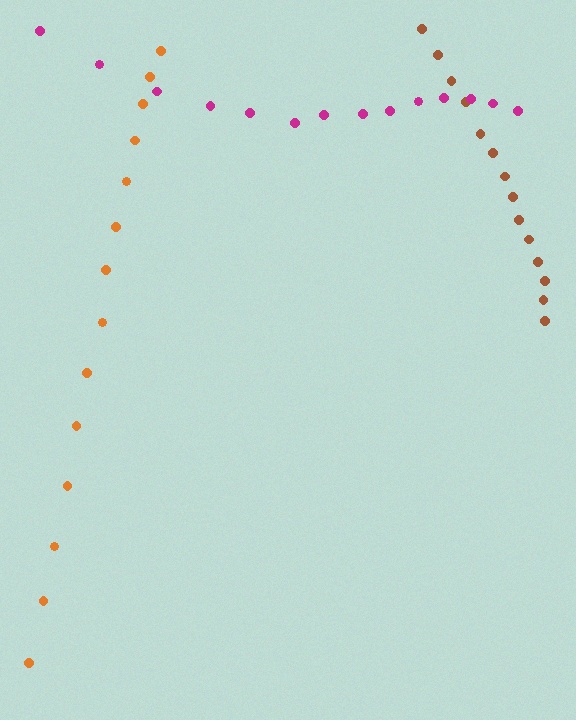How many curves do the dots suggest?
There are 3 distinct paths.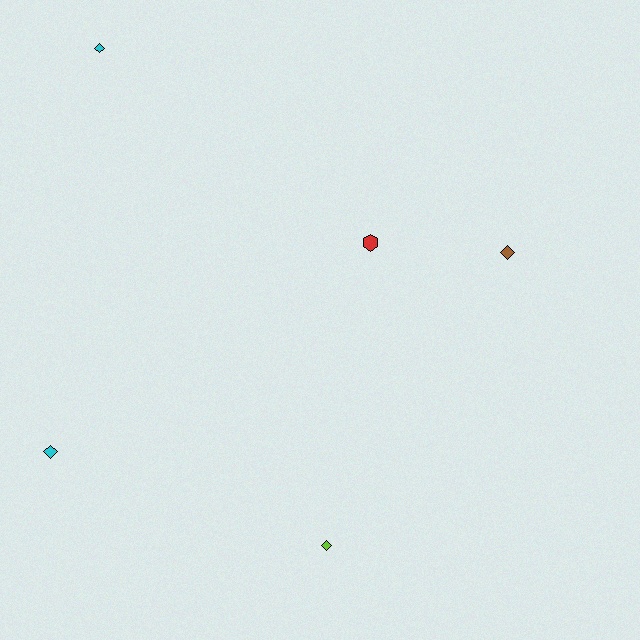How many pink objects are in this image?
There are no pink objects.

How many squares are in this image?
There are no squares.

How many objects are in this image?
There are 5 objects.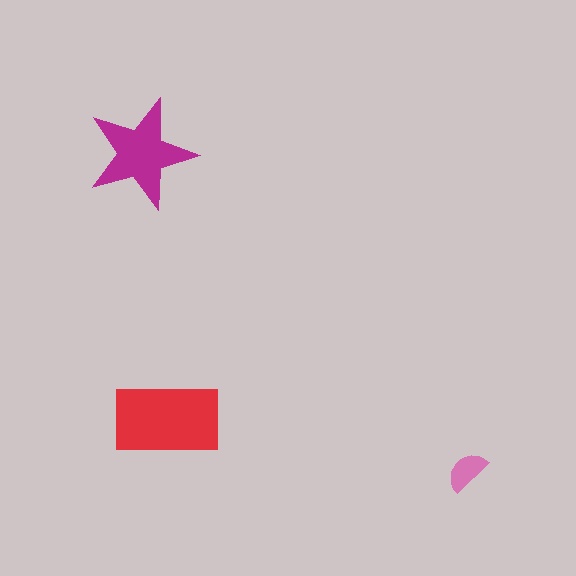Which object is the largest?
The red rectangle.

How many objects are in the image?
There are 3 objects in the image.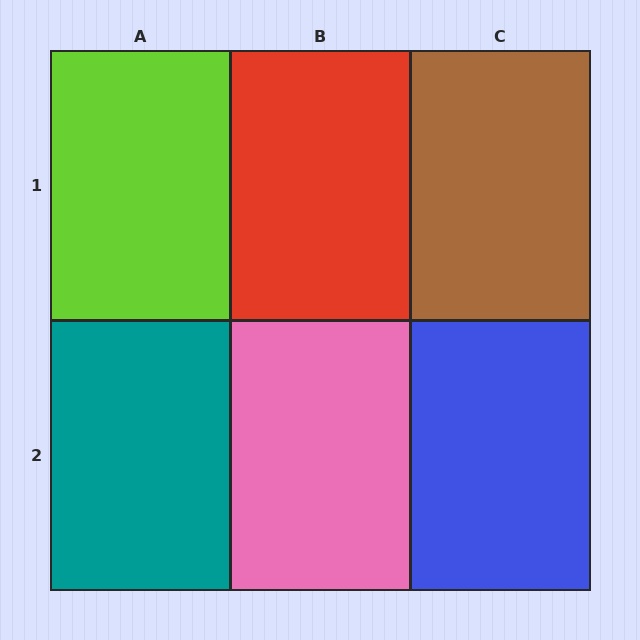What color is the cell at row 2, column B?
Pink.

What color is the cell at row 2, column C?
Blue.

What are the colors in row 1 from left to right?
Lime, red, brown.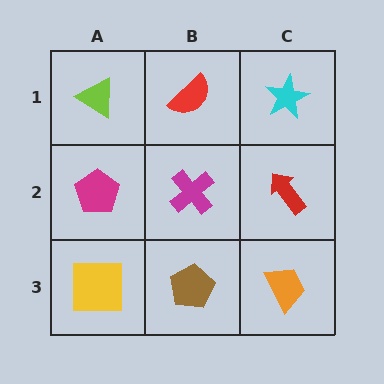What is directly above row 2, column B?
A red semicircle.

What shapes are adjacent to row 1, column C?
A red arrow (row 2, column C), a red semicircle (row 1, column B).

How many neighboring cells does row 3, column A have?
2.